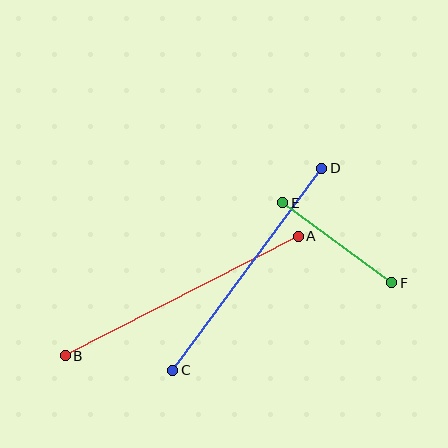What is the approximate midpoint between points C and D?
The midpoint is at approximately (247, 269) pixels.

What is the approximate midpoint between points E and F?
The midpoint is at approximately (337, 243) pixels.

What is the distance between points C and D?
The distance is approximately 251 pixels.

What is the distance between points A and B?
The distance is approximately 262 pixels.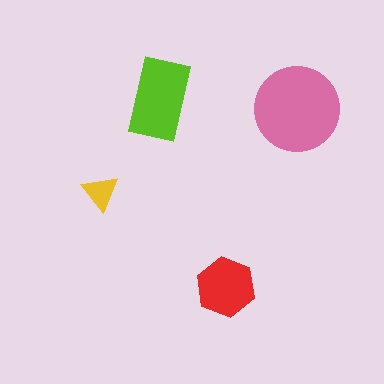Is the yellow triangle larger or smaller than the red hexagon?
Smaller.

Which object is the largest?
The pink circle.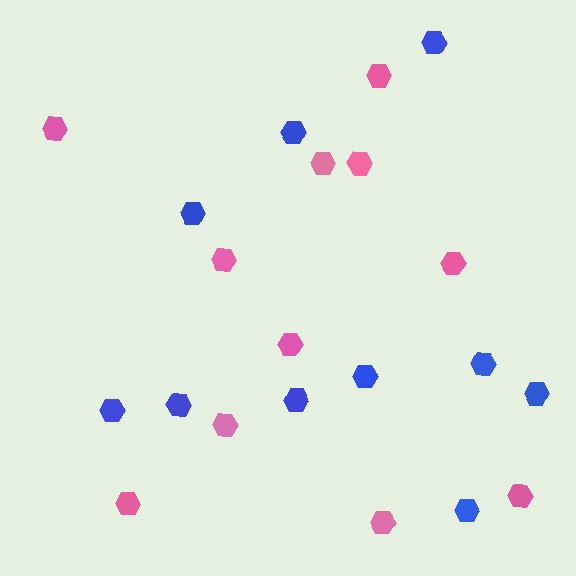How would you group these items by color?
There are 2 groups: one group of blue hexagons (10) and one group of pink hexagons (11).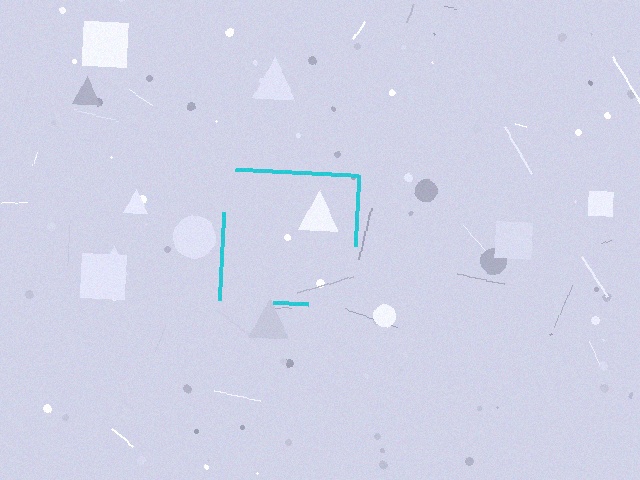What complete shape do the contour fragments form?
The contour fragments form a square.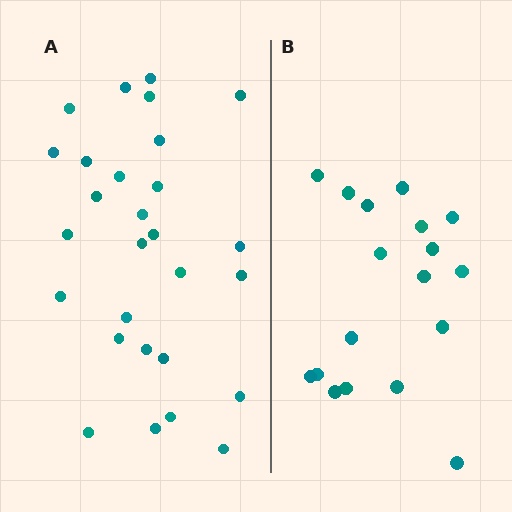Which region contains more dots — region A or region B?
Region A (the left region) has more dots.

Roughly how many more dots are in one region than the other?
Region A has roughly 10 or so more dots than region B.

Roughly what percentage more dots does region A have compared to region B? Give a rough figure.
About 55% more.